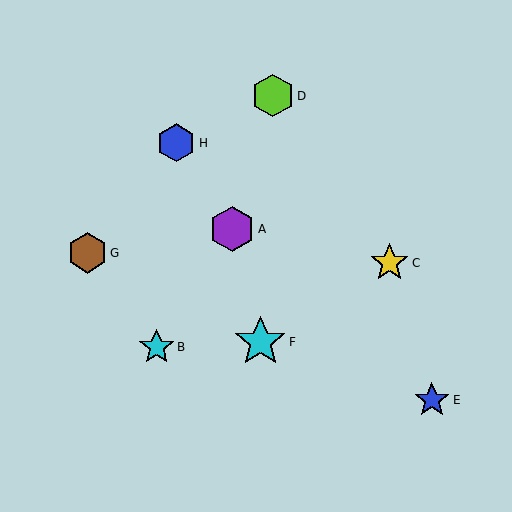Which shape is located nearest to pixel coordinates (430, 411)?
The blue star (labeled E) at (432, 400) is nearest to that location.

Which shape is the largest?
The cyan star (labeled F) is the largest.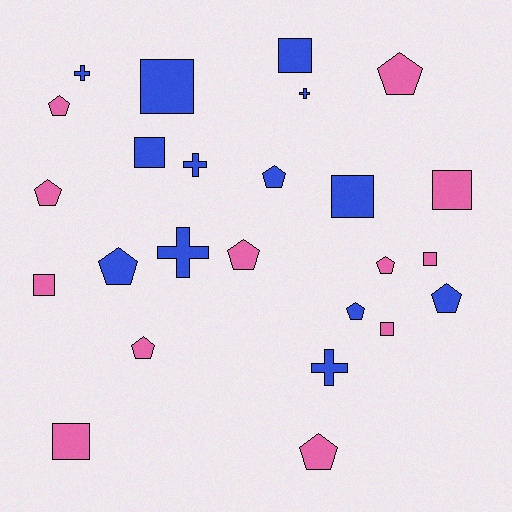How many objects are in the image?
There are 25 objects.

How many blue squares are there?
There are 4 blue squares.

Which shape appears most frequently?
Pentagon, with 11 objects.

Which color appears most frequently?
Blue, with 13 objects.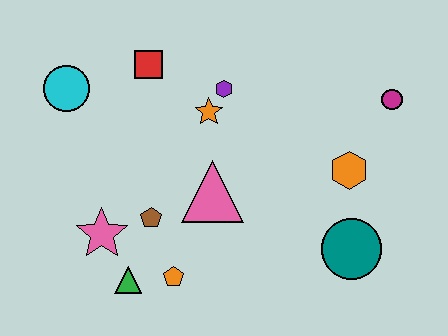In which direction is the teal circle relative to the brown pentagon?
The teal circle is to the right of the brown pentagon.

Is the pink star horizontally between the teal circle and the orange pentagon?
No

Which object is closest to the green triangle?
The orange pentagon is closest to the green triangle.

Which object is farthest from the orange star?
The teal circle is farthest from the orange star.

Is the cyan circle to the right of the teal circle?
No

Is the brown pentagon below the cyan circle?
Yes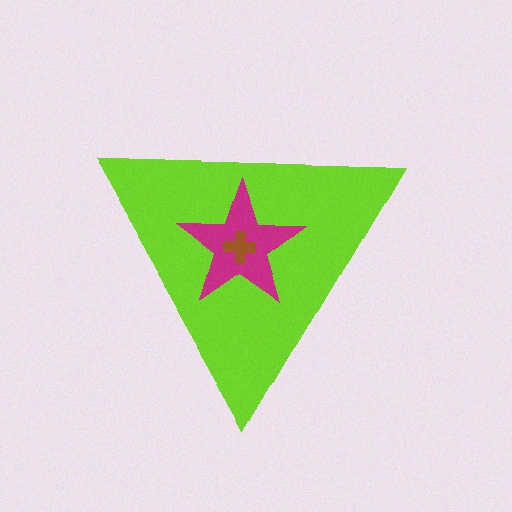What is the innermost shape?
The brown cross.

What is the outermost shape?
The lime triangle.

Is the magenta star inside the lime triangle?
Yes.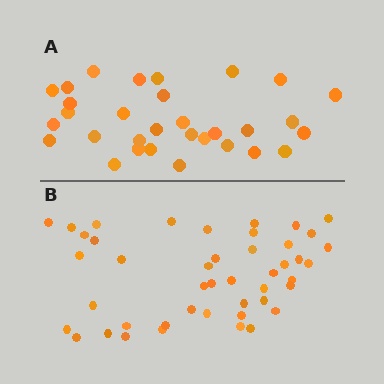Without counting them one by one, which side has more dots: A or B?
Region B (the bottom region) has more dots.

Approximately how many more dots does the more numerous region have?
Region B has approximately 15 more dots than region A.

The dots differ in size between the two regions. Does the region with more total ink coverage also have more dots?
No. Region A has more total ink coverage because its dots are larger, but region B actually contains more individual dots. Total area can be misleading — the number of items is what matters here.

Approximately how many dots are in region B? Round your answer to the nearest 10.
About 40 dots. (The exact count is 45, which rounds to 40.)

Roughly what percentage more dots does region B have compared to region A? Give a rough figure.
About 45% more.